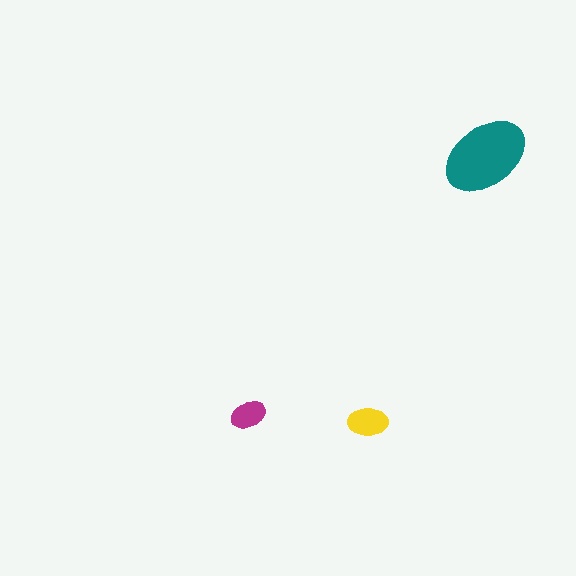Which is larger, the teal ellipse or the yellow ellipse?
The teal one.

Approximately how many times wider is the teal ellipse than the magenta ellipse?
About 2.5 times wider.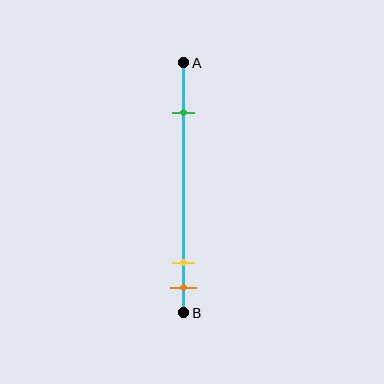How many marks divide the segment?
There are 3 marks dividing the segment.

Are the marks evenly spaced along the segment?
No, the marks are not evenly spaced.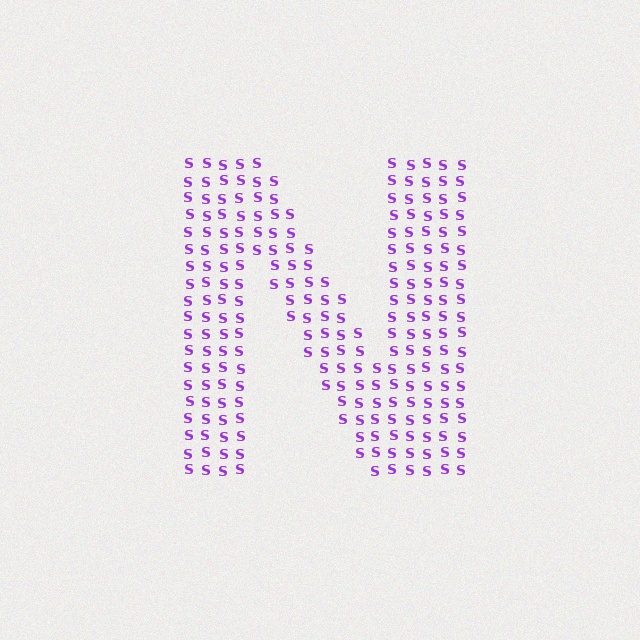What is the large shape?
The large shape is the letter N.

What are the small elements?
The small elements are letter S's.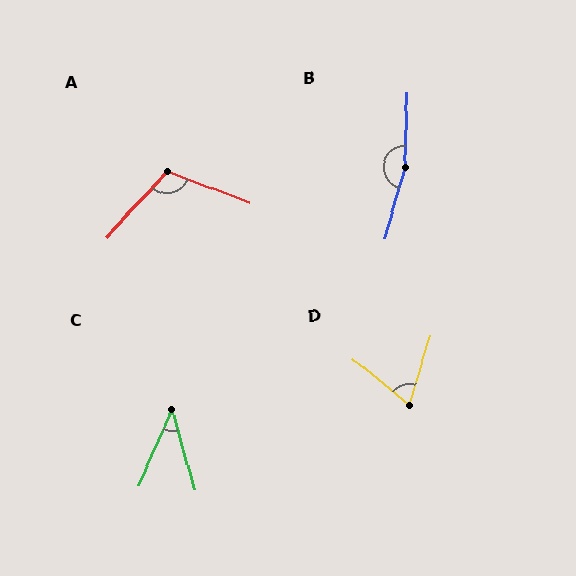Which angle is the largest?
B, at approximately 166 degrees.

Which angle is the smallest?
C, at approximately 40 degrees.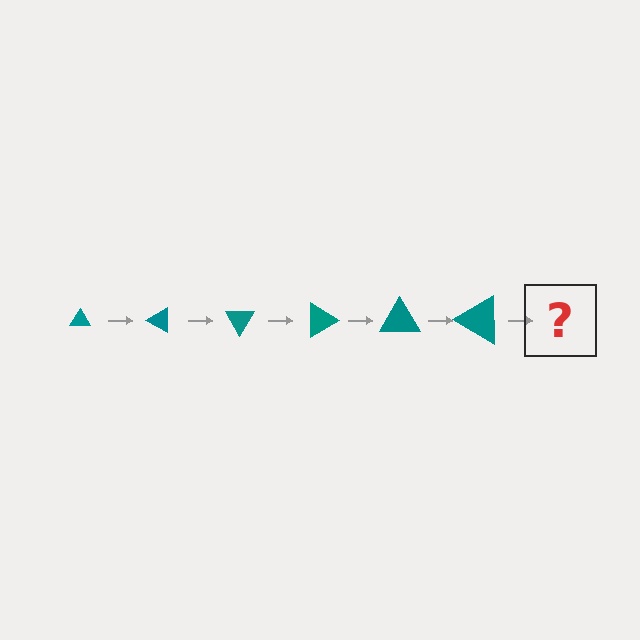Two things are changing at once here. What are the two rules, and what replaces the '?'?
The two rules are that the triangle grows larger each step and it rotates 30 degrees each step. The '?' should be a triangle, larger than the previous one and rotated 180 degrees from the start.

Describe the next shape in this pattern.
It should be a triangle, larger than the previous one and rotated 180 degrees from the start.